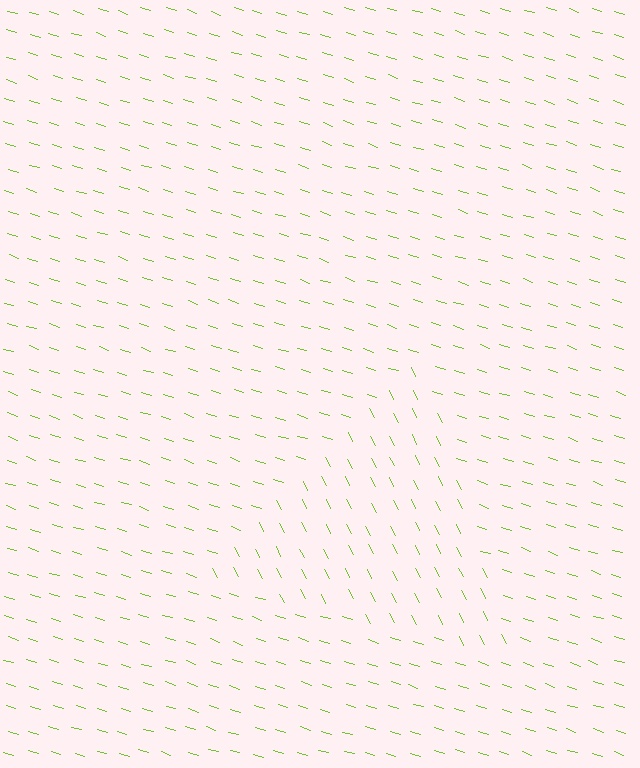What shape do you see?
I see a triangle.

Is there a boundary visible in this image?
Yes, there is a texture boundary formed by a change in line orientation.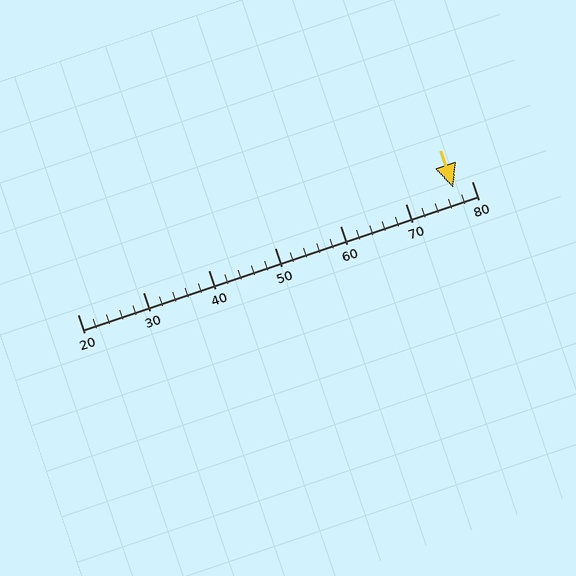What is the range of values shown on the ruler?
The ruler shows values from 20 to 80.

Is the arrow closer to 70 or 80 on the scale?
The arrow is closer to 80.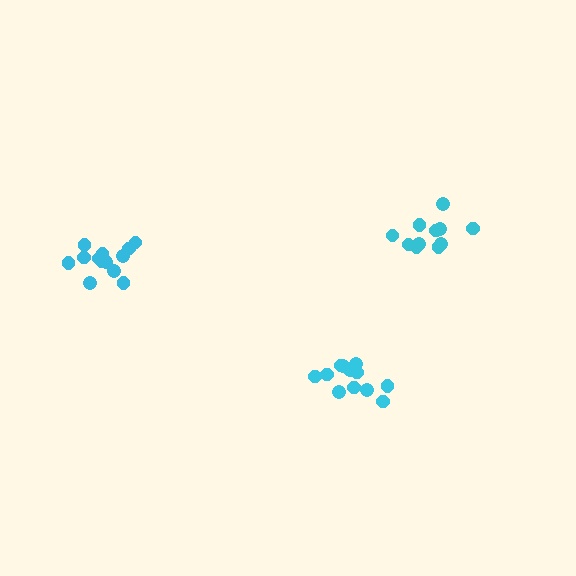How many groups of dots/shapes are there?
There are 3 groups.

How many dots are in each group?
Group 1: 12 dots, Group 2: 13 dots, Group 3: 11 dots (36 total).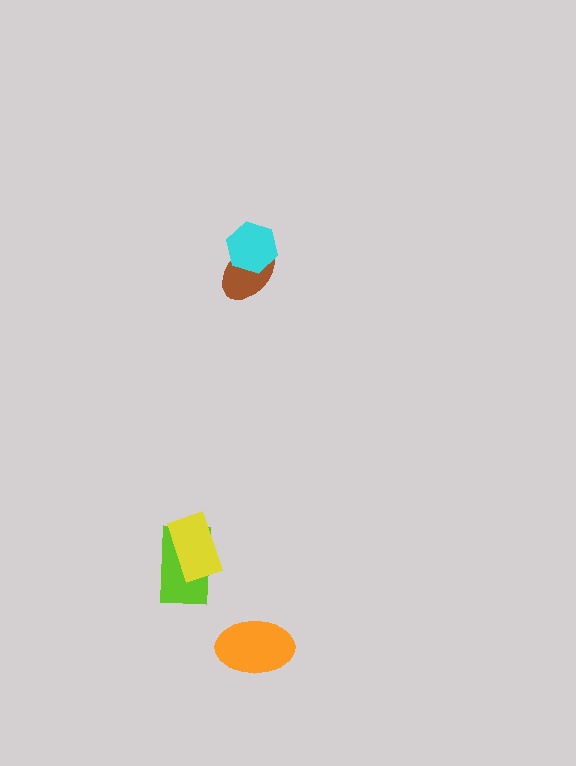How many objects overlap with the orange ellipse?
0 objects overlap with the orange ellipse.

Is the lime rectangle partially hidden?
Yes, it is partially covered by another shape.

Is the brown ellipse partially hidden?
Yes, it is partially covered by another shape.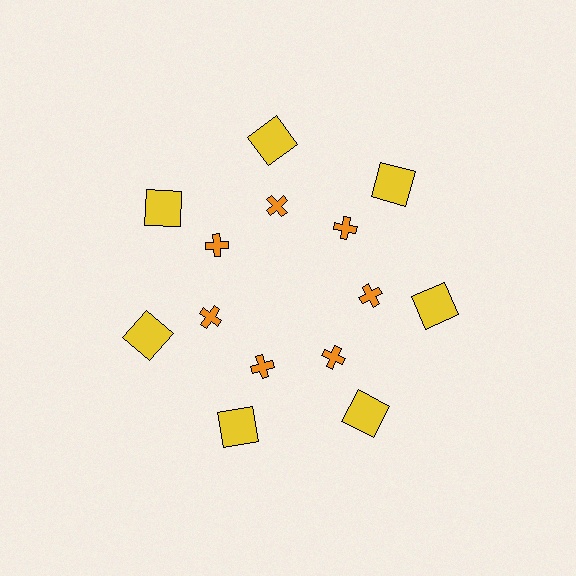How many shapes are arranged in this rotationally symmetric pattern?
There are 14 shapes, arranged in 7 groups of 2.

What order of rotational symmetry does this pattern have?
This pattern has 7-fold rotational symmetry.